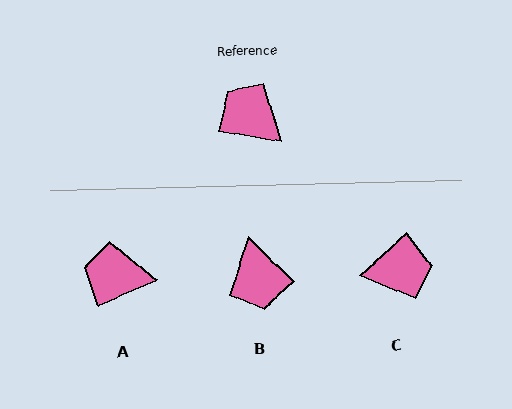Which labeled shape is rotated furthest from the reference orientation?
B, about 145 degrees away.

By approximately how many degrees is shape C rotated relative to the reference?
Approximately 128 degrees clockwise.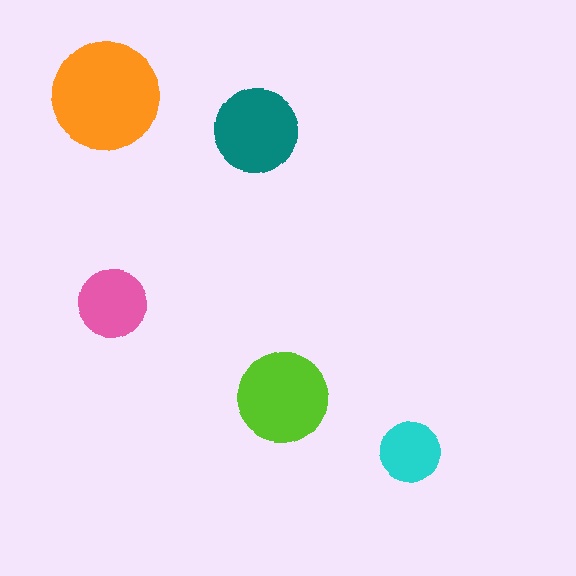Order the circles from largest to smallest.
the orange one, the lime one, the teal one, the pink one, the cyan one.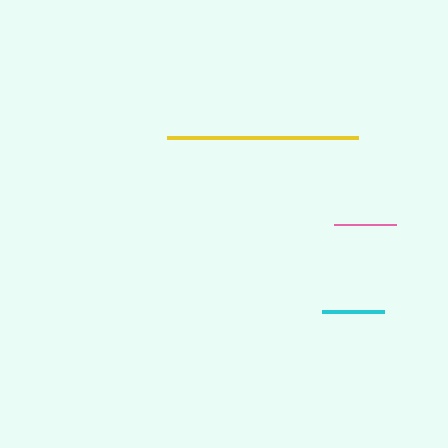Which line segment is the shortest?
The pink line is the shortest at approximately 61 pixels.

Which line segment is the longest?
The yellow line is the longest at approximately 191 pixels.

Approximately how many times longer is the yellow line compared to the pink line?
The yellow line is approximately 3.1 times the length of the pink line.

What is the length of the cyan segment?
The cyan segment is approximately 62 pixels long.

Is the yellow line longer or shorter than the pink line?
The yellow line is longer than the pink line.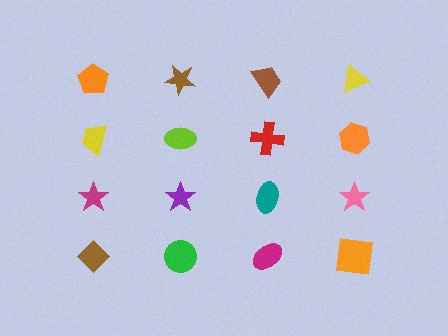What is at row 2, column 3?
A red cross.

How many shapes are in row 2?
4 shapes.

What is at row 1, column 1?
An orange pentagon.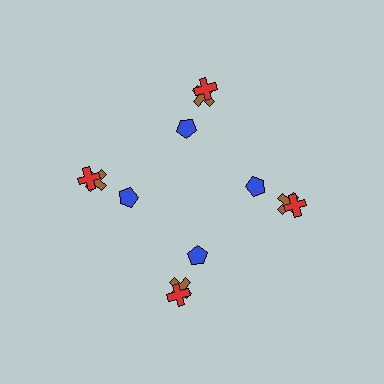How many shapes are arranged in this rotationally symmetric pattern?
There are 12 shapes, arranged in 4 groups of 3.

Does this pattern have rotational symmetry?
Yes, this pattern has 4-fold rotational symmetry. It looks the same after rotating 90 degrees around the center.